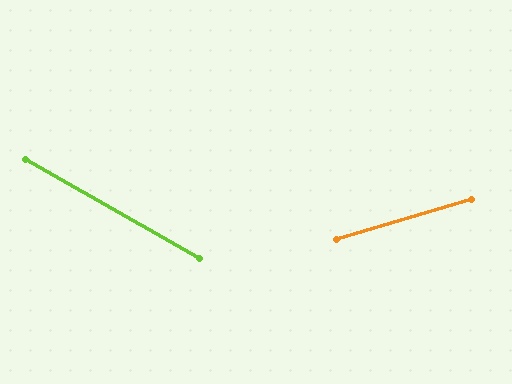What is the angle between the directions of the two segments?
Approximately 46 degrees.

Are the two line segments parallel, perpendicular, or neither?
Neither parallel nor perpendicular — they differ by about 46°.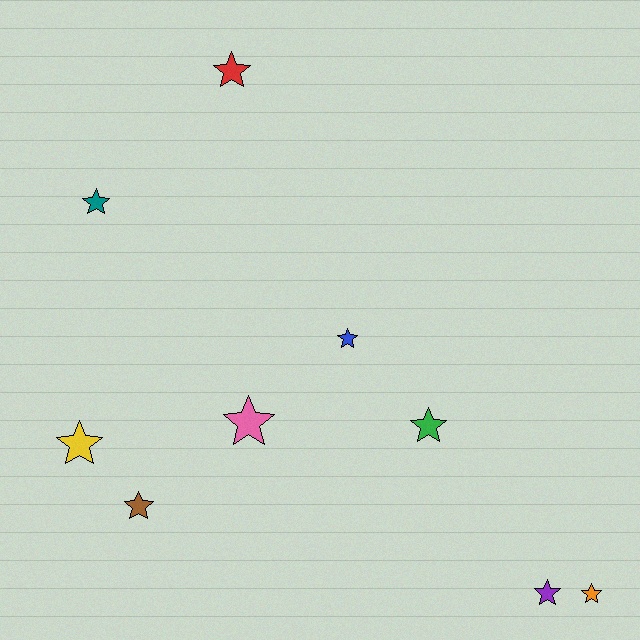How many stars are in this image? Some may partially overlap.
There are 9 stars.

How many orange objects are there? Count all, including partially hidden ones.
There is 1 orange object.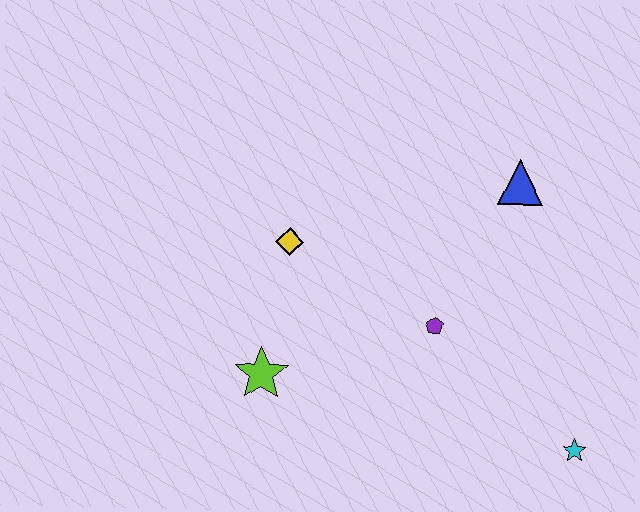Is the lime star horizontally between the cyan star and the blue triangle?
No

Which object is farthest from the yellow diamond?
The cyan star is farthest from the yellow diamond.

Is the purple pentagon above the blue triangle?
No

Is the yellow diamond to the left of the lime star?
No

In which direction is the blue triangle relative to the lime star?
The blue triangle is to the right of the lime star.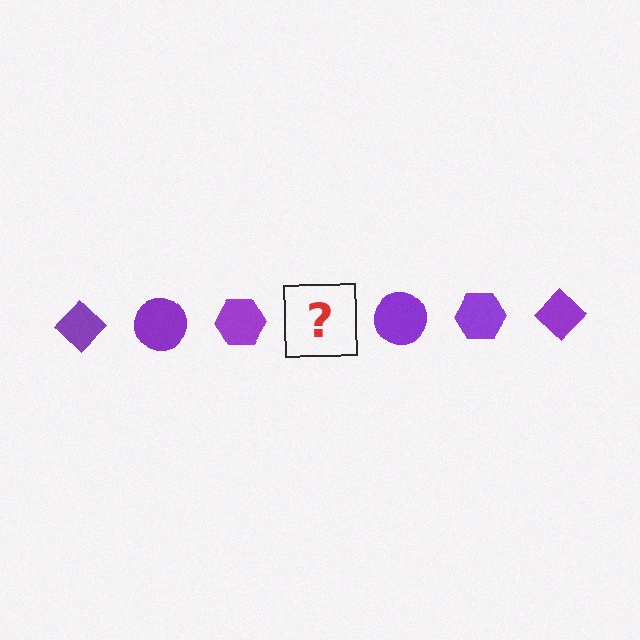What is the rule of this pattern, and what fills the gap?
The rule is that the pattern cycles through diamond, circle, hexagon shapes in purple. The gap should be filled with a purple diamond.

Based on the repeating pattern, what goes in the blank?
The blank should be a purple diamond.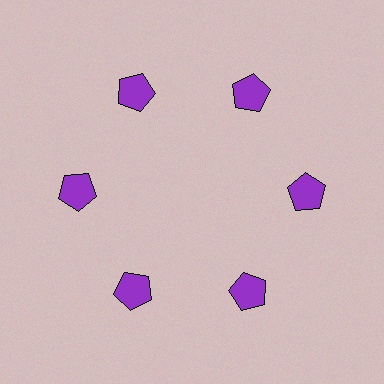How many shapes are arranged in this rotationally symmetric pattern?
There are 6 shapes, arranged in 6 groups of 1.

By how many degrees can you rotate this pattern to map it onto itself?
The pattern maps onto itself every 60 degrees of rotation.